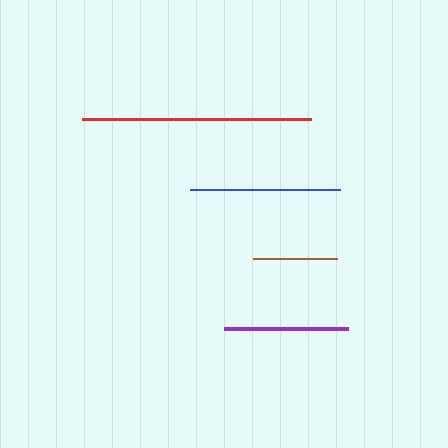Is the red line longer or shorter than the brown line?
The red line is longer than the brown line.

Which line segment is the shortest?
The brown line is the shortest at approximately 84 pixels.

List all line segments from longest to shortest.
From longest to shortest: red, blue, purple, brown.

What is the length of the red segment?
The red segment is approximately 229 pixels long.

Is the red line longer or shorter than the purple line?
The red line is longer than the purple line.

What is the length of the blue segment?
The blue segment is approximately 150 pixels long.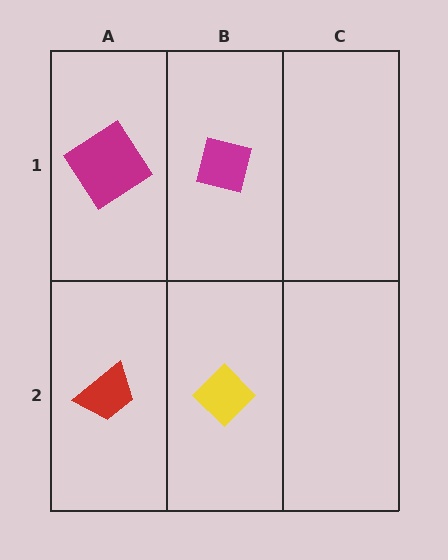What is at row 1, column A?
A magenta diamond.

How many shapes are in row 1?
2 shapes.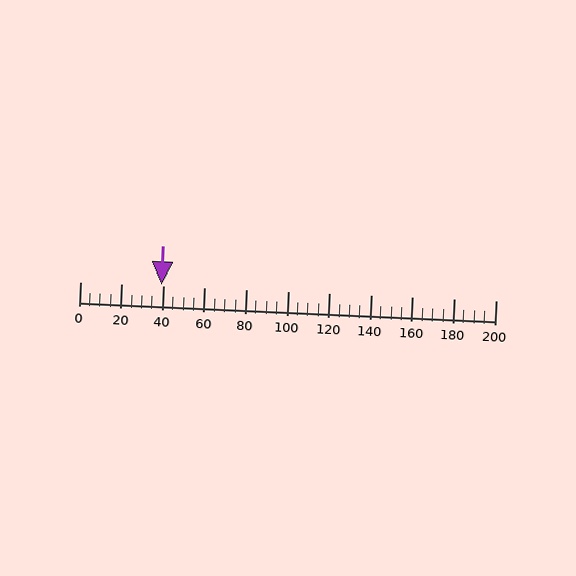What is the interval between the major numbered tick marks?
The major tick marks are spaced 20 units apart.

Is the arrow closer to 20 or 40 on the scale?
The arrow is closer to 40.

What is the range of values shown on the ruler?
The ruler shows values from 0 to 200.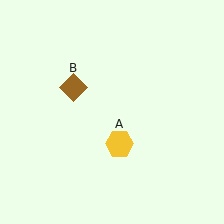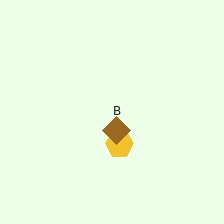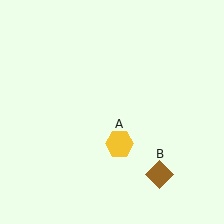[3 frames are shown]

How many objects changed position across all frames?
1 object changed position: brown diamond (object B).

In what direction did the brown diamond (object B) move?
The brown diamond (object B) moved down and to the right.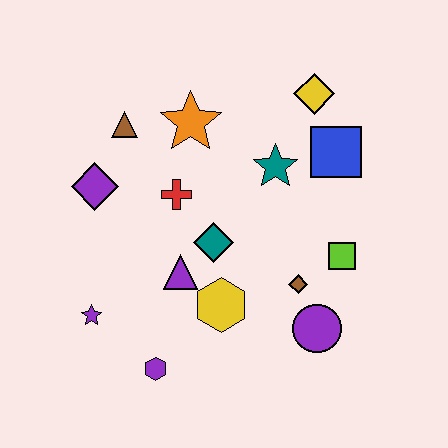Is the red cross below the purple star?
No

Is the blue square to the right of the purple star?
Yes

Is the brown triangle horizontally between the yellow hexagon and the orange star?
No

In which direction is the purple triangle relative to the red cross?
The purple triangle is below the red cross.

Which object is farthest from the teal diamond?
The yellow diamond is farthest from the teal diamond.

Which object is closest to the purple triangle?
The teal diamond is closest to the purple triangle.